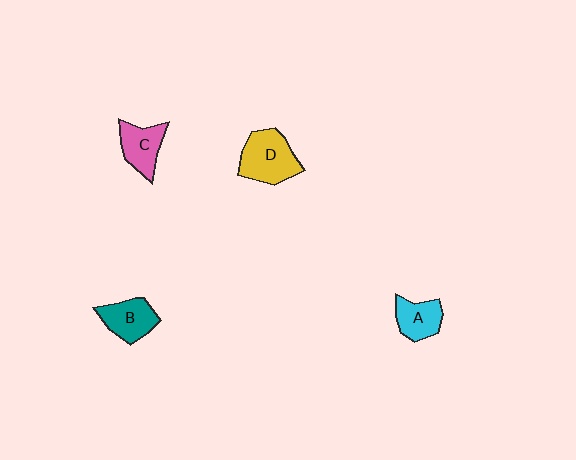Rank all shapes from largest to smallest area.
From largest to smallest: D (yellow), B (teal), C (pink), A (cyan).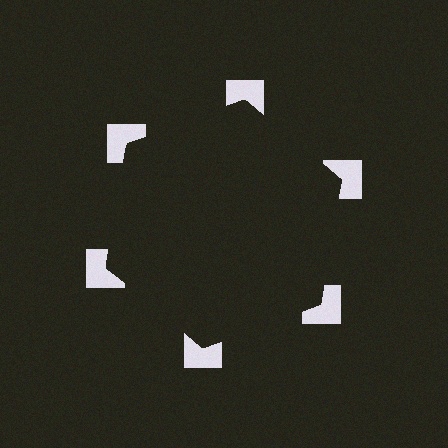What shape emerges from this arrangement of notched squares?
An illusory hexagon — its edges are inferred from the aligned wedge cuts in the notched squares, not physically drawn.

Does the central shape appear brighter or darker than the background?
It typically appears slightly darker than the background, even though no actual brightness change is drawn.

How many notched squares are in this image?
There are 6 — one at each vertex of the illusory hexagon.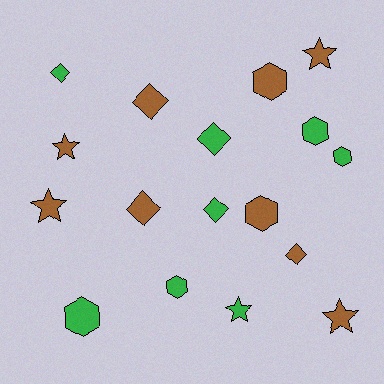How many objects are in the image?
There are 17 objects.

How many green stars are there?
There is 1 green star.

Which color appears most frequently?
Brown, with 9 objects.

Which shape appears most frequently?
Diamond, with 6 objects.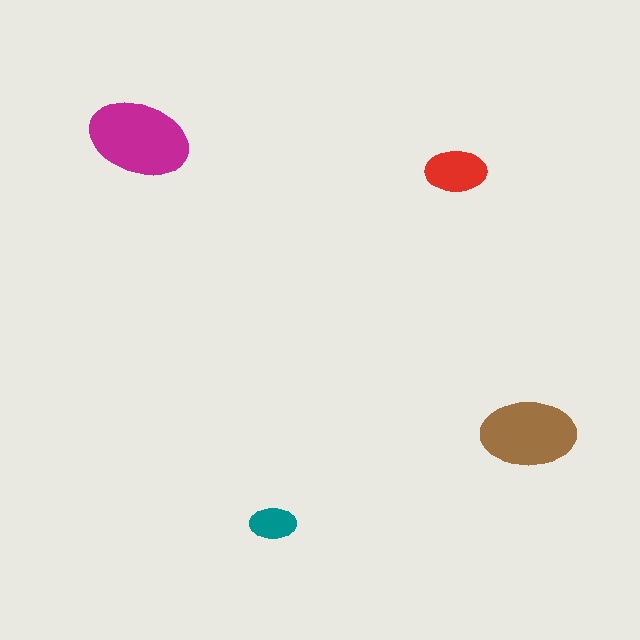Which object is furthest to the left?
The magenta ellipse is leftmost.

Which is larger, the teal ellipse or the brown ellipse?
The brown one.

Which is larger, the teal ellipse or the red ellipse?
The red one.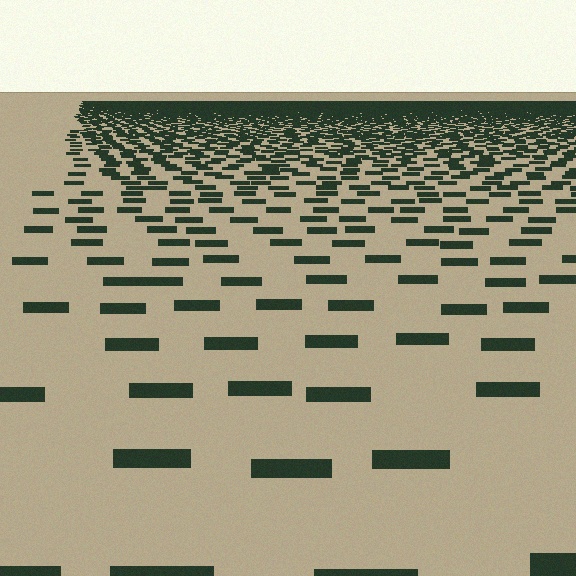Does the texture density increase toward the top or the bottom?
Density increases toward the top.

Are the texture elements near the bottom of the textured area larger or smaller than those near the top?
Larger. Near the bottom, elements are closer to the viewer and appear at a bigger on-screen size.